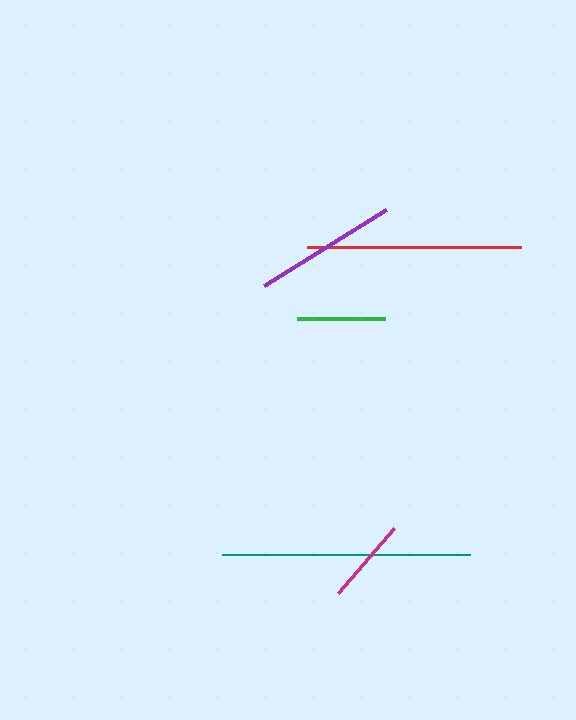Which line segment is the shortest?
The magenta line is the shortest at approximately 86 pixels.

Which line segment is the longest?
The teal line is the longest at approximately 248 pixels.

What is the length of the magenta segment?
The magenta segment is approximately 86 pixels long.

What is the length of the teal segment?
The teal segment is approximately 248 pixels long.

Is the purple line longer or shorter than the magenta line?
The purple line is longer than the magenta line.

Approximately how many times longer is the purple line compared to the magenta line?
The purple line is approximately 1.7 times the length of the magenta line.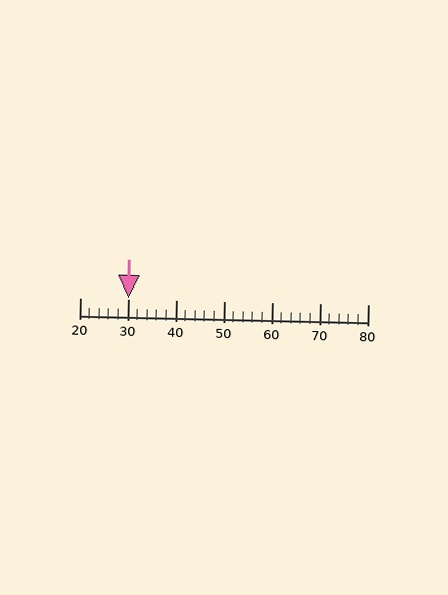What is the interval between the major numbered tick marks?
The major tick marks are spaced 10 units apart.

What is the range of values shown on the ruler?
The ruler shows values from 20 to 80.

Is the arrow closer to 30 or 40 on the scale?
The arrow is closer to 30.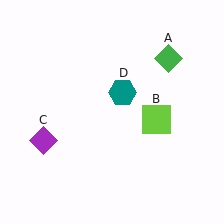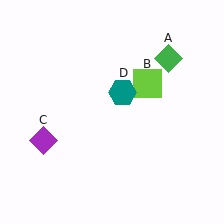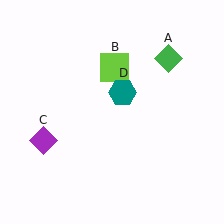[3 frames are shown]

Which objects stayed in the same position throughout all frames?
Green diamond (object A) and purple diamond (object C) and teal hexagon (object D) remained stationary.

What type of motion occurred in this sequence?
The lime square (object B) rotated counterclockwise around the center of the scene.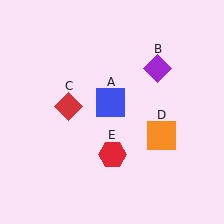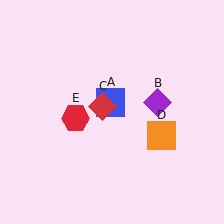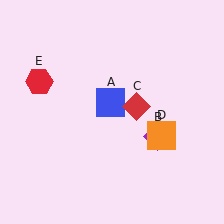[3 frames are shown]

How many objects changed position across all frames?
3 objects changed position: purple diamond (object B), red diamond (object C), red hexagon (object E).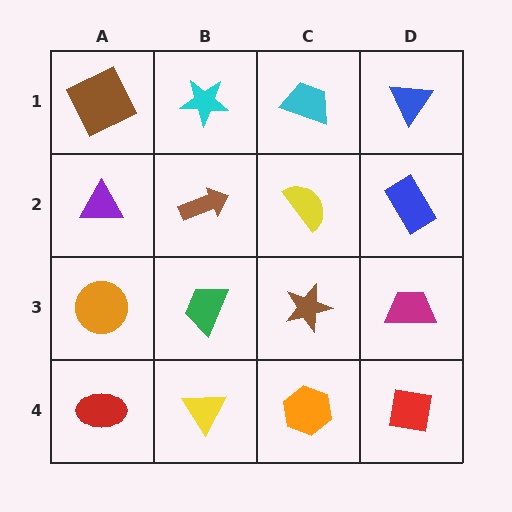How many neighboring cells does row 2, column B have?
4.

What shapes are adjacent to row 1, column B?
A brown arrow (row 2, column B), a brown square (row 1, column A), a cyan trapezoid (row 1, column C).